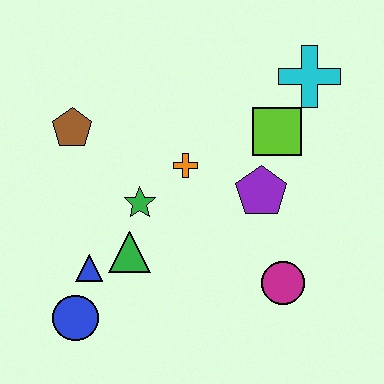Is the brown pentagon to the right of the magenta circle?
No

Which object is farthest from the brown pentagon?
The magenta circle is farthest from the brown pentagon.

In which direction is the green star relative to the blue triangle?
The green star is above the blue triangle.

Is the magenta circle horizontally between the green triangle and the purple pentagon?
No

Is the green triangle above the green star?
No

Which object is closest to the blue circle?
The blue triangle is closest to the blue circle.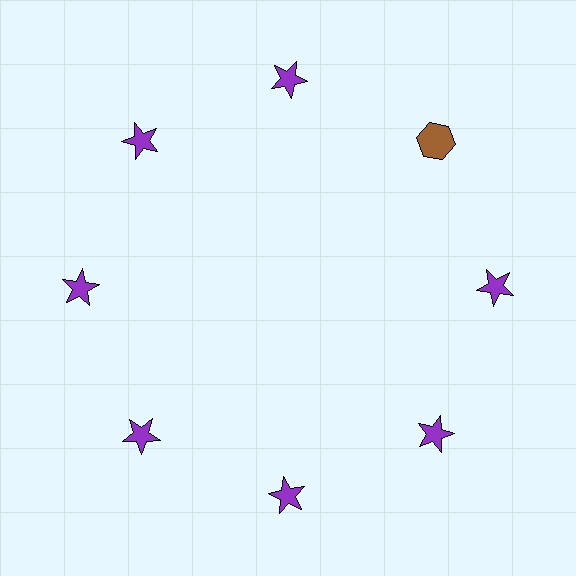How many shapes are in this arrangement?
There are 8 shapes arranged in a ring pattern.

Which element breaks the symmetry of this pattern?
The brown hexagon at roughly the 2 o'clock position breaks the symmetry. All other shapes are purple stars.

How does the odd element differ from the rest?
It differs in both color (brown instead of purple) and shape (hexagon instead of star).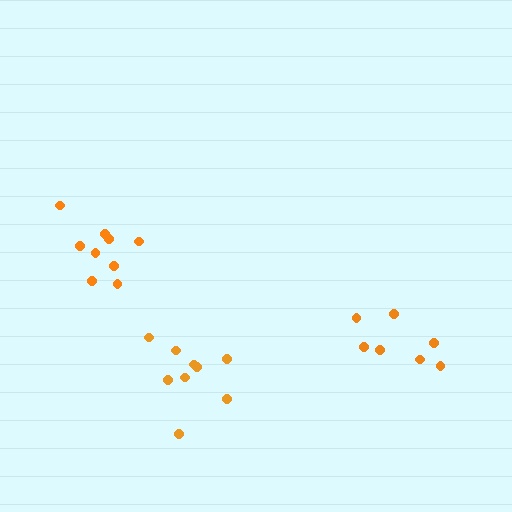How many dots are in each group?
Group 1: 7 dots, Group 2: 9 dots, Group 3: 9 dots (25 total).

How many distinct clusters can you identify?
There are 3 distinct clusters.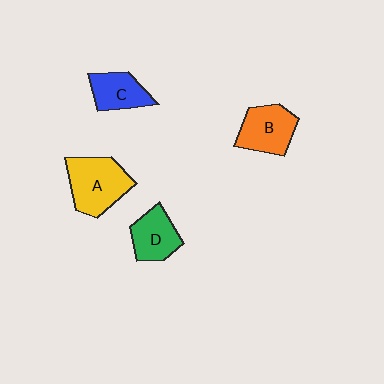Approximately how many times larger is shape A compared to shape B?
Approximately 1.3 times.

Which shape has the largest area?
Shape A (yellow).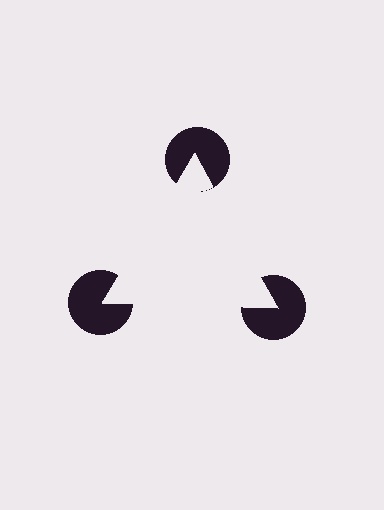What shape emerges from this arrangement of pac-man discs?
An illusory triangle — its edges are inferred from the aligned wedge cuts in the pac-man discs, not physically drawn.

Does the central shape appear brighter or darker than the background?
It typically appears slightly brighter than the background, even though no actual brightness change is drawn.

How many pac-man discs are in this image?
There are 3 — one at each vertex of the illusory triangle.